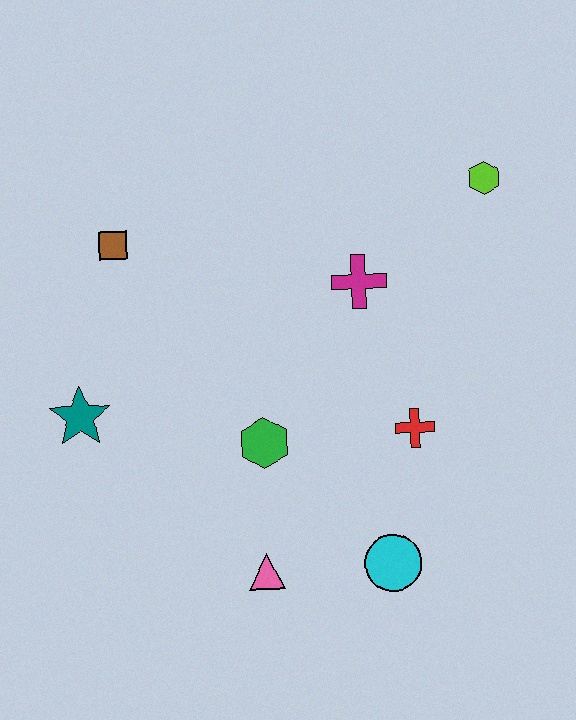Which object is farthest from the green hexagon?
The lime hexagon is farthest from the green hexagon.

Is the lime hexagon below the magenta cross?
No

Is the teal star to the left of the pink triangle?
Yes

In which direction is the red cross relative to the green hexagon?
The red cross is to the right of the green hexagon.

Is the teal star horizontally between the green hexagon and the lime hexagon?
No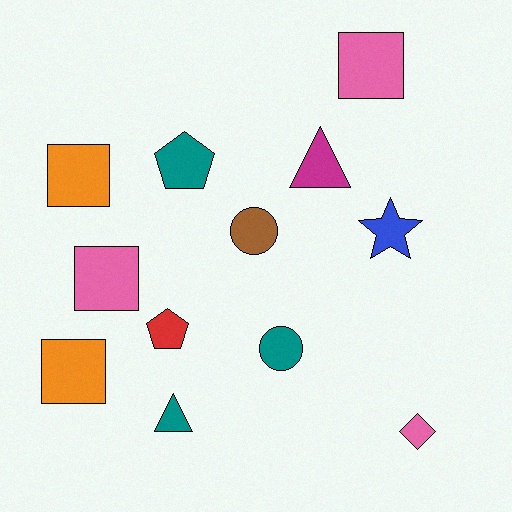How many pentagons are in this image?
There are 2 pentagons.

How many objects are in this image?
There are 12 objects.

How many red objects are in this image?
There is 1 red object.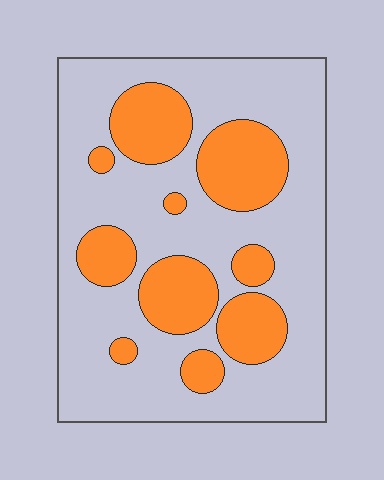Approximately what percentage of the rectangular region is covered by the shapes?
Approximately 30%.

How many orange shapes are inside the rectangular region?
10.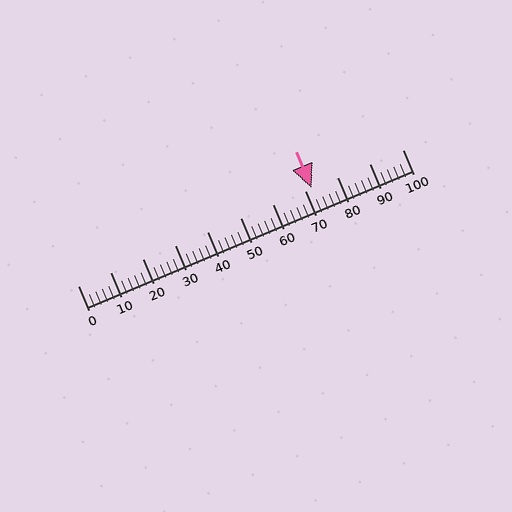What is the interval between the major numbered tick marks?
The major tick marks are spaced 10 units apart.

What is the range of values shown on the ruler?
The ruler shows values from 0 to 100.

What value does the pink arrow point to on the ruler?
The pink arrow points to approximately 72.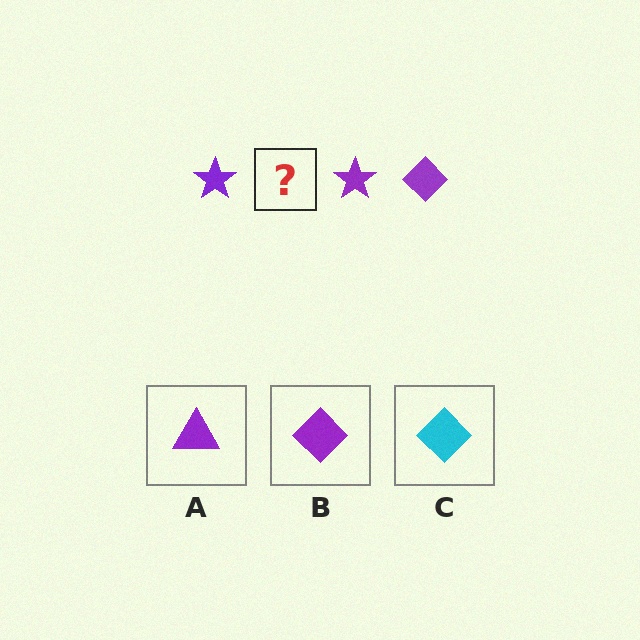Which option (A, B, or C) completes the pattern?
B.